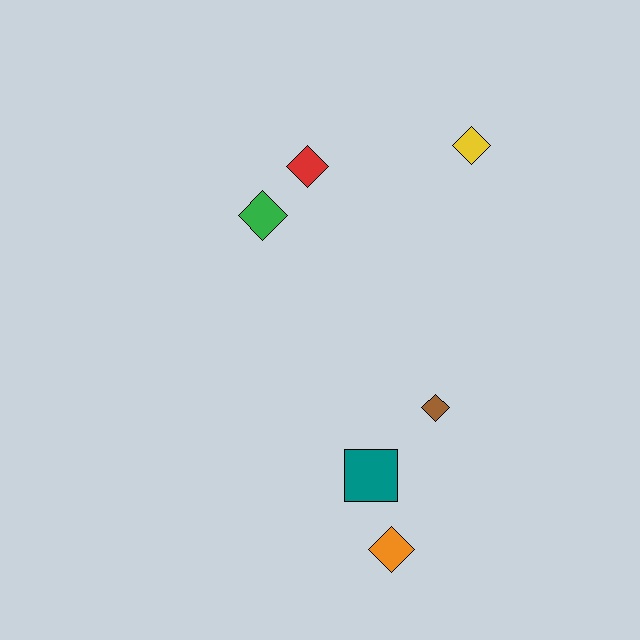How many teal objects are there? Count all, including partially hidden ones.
There is 1 teal object.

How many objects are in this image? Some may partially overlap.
There are 6 objects.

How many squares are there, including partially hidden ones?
There is 1 square.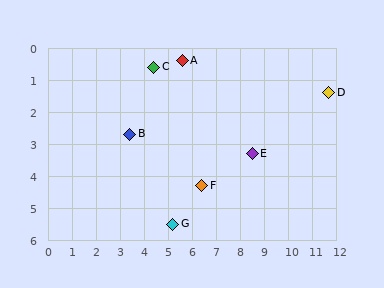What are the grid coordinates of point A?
Point A is at approximately (5.6, 0.4).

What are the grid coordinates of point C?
Point C is at approximately (4.4, 0.6).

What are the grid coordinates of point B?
Point B is at approximately (3.4, 2.7).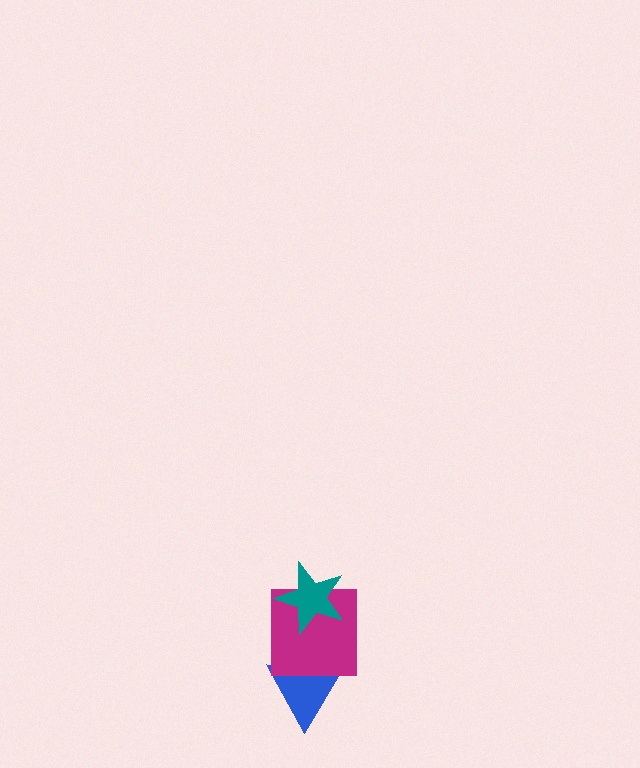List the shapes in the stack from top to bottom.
From top to bottom: the teal star, the magenta square, the blue triangle.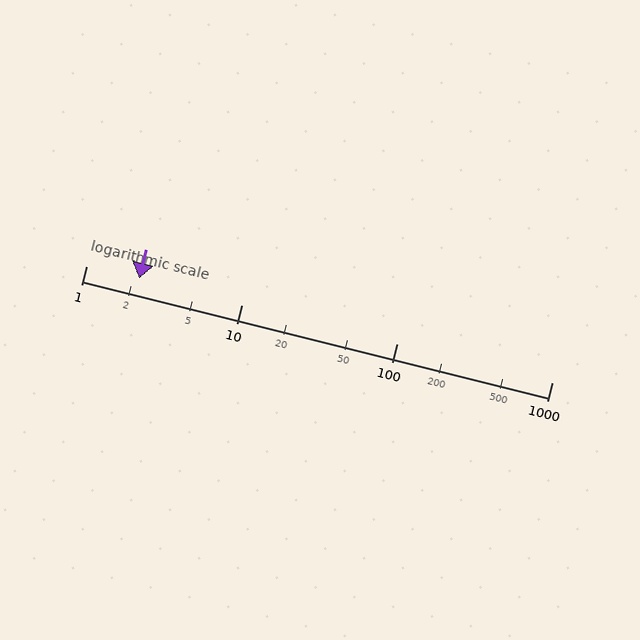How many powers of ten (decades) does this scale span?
The scale spans 3 decades, from 1 to 1000.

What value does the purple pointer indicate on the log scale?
The pointer indicates approximately 2.2.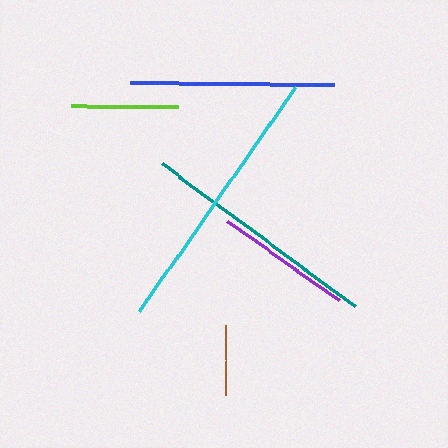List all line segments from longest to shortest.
From longest to shortest: cyan, teal, blue, purple, lime, brown.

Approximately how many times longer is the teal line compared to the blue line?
The teal line is approximately 1.2 times the length of the blue line.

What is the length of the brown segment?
The brown segment is approximately 70 pixels long.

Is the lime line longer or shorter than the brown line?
The lime line is longer than the brown line.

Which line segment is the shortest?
The brown line is the shortest at approximately 70 pixels.